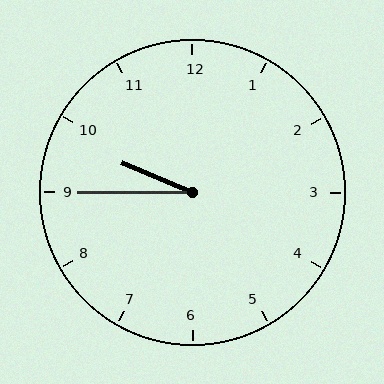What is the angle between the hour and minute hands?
Approximately 22 degrees.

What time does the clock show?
9:45.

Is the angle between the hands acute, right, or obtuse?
It is acute.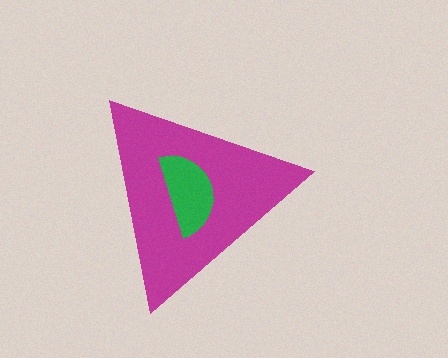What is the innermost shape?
The green semicircle.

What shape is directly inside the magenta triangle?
The green semicircle.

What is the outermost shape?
The magenta triangle.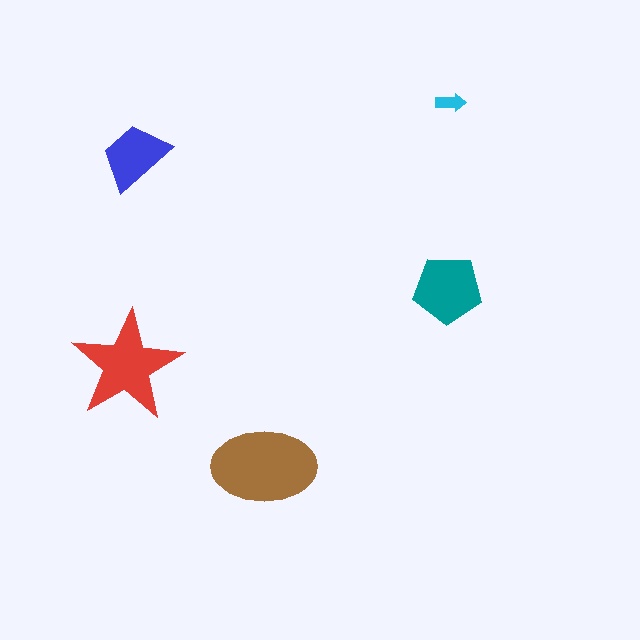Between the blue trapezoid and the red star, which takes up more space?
The red star.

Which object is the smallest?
The cyan arrow.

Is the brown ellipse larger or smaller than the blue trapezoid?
Larger.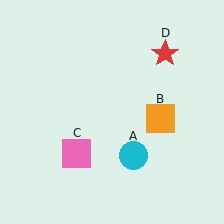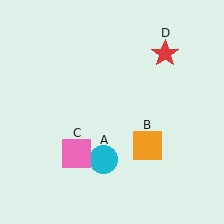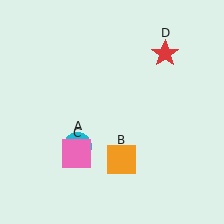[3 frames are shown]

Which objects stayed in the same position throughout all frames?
Pink square (object C) and red star (object D) remained stationary.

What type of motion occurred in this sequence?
The cyan circle (object A), orange square (object B) rotated clockwise around the center of the scene.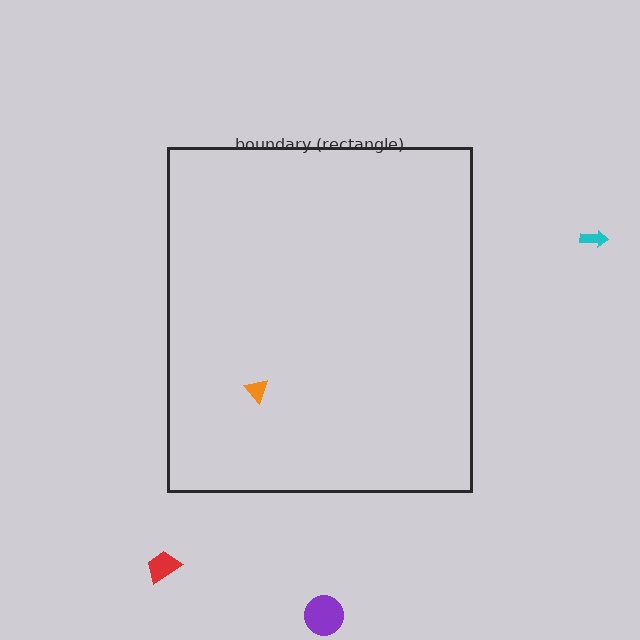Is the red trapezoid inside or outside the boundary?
Outside.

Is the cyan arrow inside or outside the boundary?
Outside.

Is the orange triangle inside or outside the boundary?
Inside.